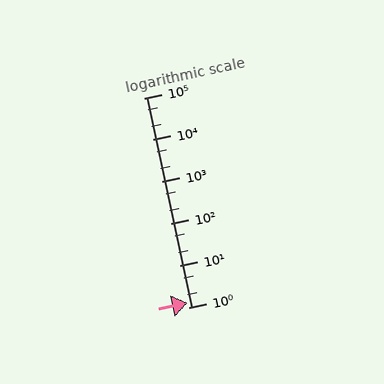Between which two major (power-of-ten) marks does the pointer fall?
The pointer is between 1 and 10.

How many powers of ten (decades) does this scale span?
The scale spans 5 decades, from 1 to 100000.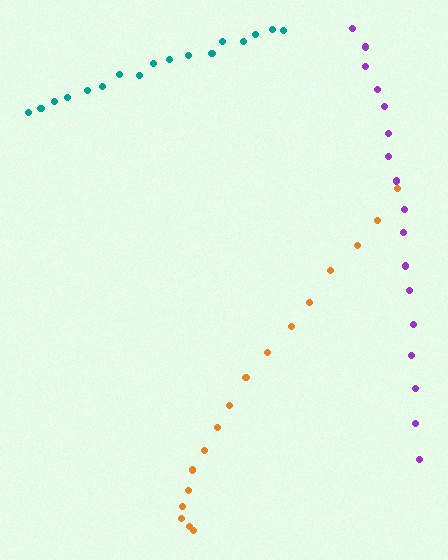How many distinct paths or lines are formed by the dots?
There are 3 distinct paths.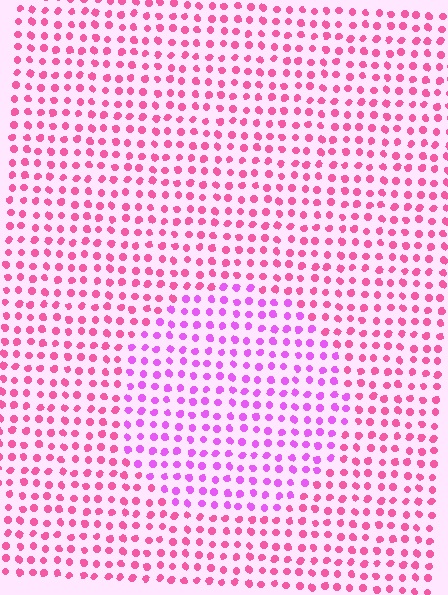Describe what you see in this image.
The image is filled with small pink elements in a uniform arrangement. A circle-shaped region is visible where the elements are tinted to a slightly different hue, forming a subtle color boundary.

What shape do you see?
I see a circle.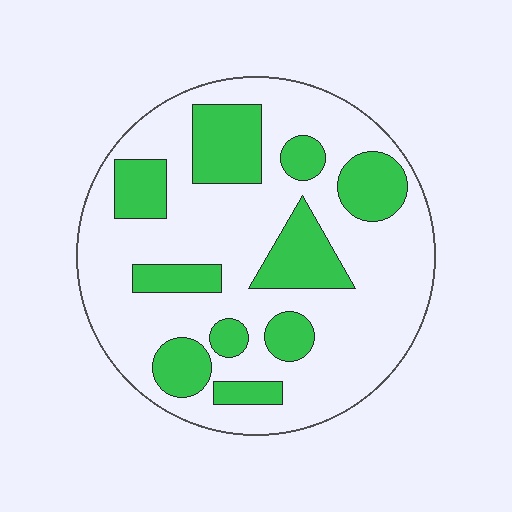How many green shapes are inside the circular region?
10.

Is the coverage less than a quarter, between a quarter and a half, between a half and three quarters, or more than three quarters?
Between a quarter and a half.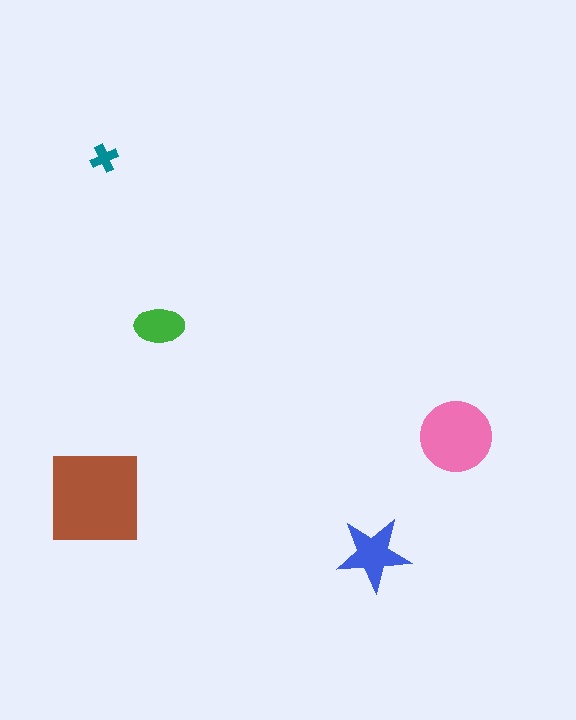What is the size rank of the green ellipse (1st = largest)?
4th.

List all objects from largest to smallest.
The brown square, the pink circle, the blue star, the green ellipse, the teal cross.